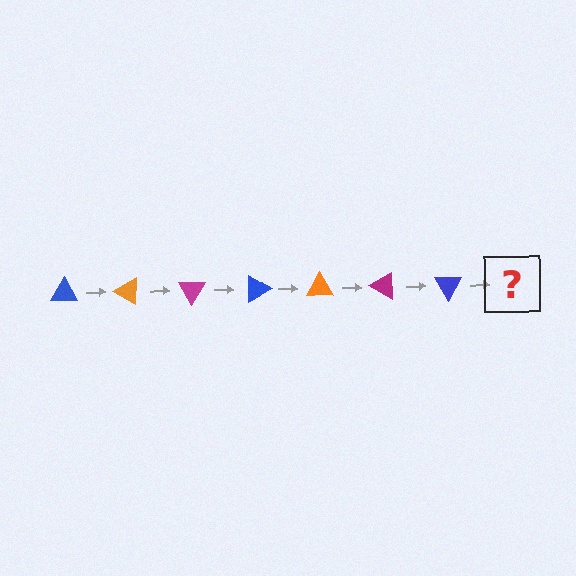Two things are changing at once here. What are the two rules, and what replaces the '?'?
The two rules are that it rotates 30 degrees each step and the color cycles through blue, orange, and magenta. The '?' should be an orange triangle, rotated 210 degrees from the start.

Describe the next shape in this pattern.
It should be an orange triangle, rotated 210 degrees from the start.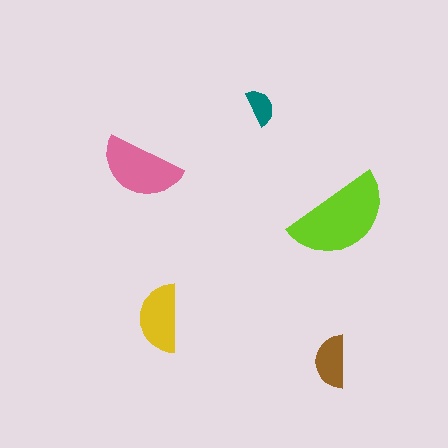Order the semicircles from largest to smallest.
the lime one, the pink one, the yellow one, the brown one, the teal one.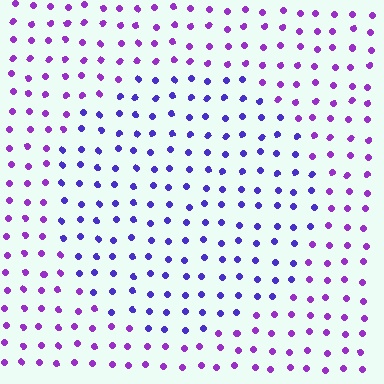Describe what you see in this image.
The image is filled with small purple elements in a uniform arrangement. A circle-shaped region is visible where the elements are tinted to a slightly different hue, forming a subtle color boundary.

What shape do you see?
I see a circle.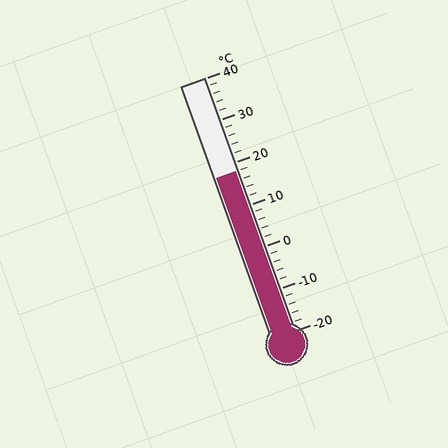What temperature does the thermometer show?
The thermometer shows approximately 18°C.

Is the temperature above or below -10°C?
The temperature is above -10°C.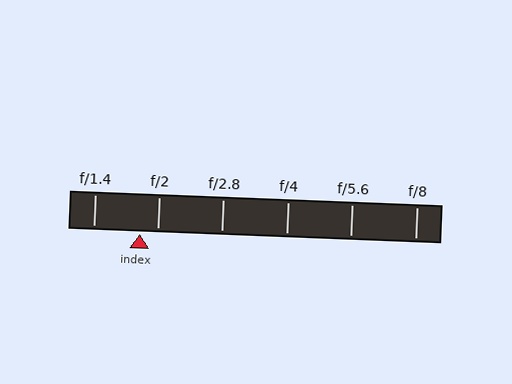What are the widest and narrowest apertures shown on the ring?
The widest aperture shown is f/1.4 and the narrowest is f/8.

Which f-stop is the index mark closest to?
The index mark is closest to f/2.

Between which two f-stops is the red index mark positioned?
The index mark is between f/1.4 and f/2.